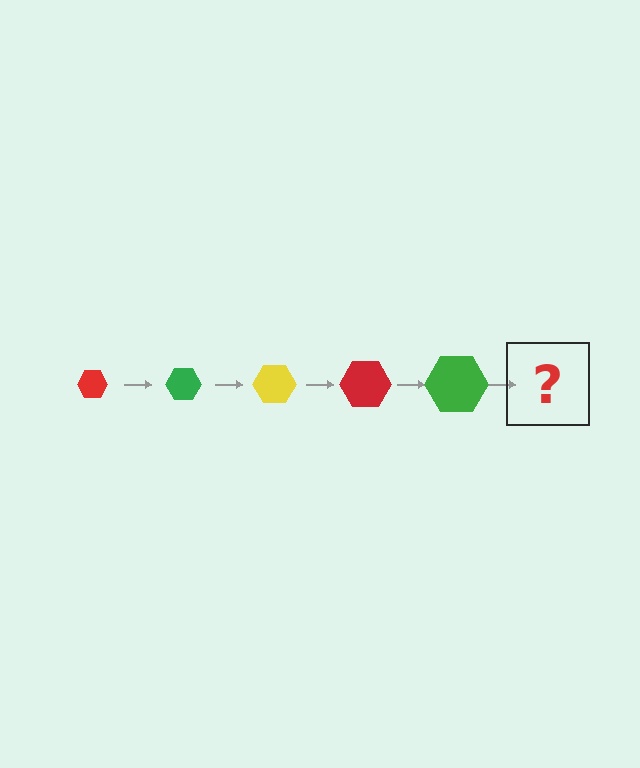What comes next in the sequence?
The next element should be a yellow hexagon, larger than the previous one.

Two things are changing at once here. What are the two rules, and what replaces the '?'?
The two rules are that the hexagon grows larger each step and the color cycles through red, green, and yellow. The '?' should be a yellow hexagon, larger than the previous one.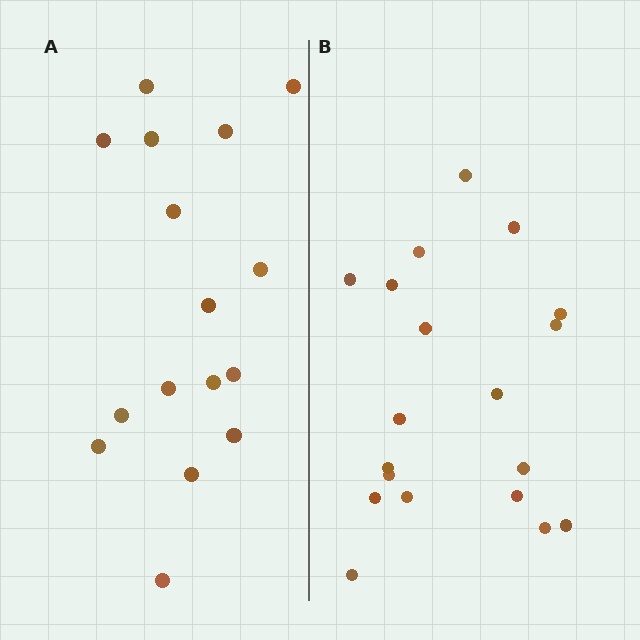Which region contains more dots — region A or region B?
Region B (the right region) has more dots.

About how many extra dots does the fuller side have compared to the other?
Region B has just a few more — roughly 2 or 3 more dots than region A.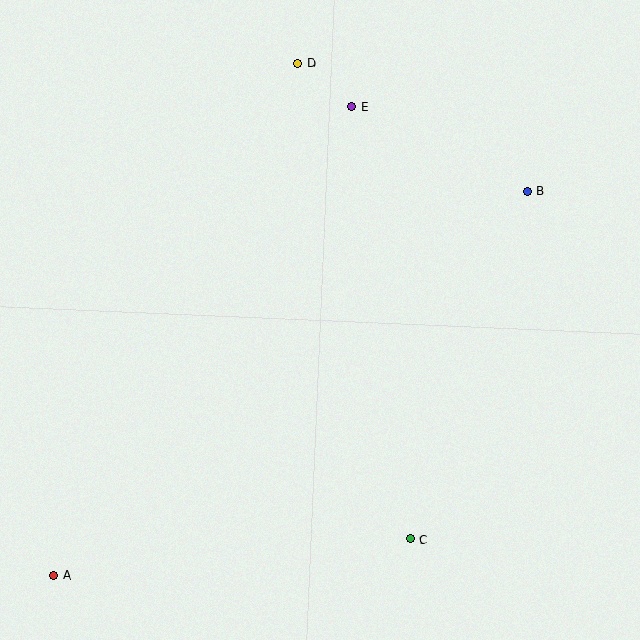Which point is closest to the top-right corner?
Point B is closest to the top-right corner.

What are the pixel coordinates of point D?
Point D is at (298, 63).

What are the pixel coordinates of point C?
Point C is at (410, 539).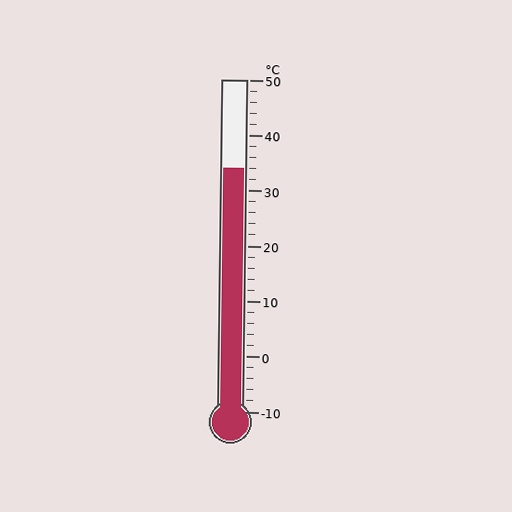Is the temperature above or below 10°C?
The temperature is above 10°C.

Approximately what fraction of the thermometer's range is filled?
The thermometer is filled to approximately 75% of its range.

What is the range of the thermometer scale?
The thermometer scale ranges from -10°C to 50°C.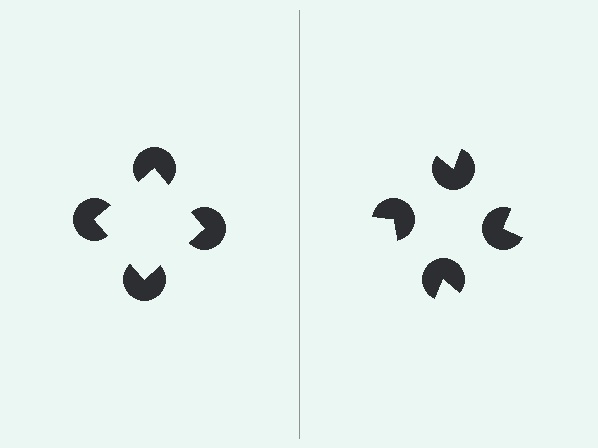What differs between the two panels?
The pac-man discs are positioned identically on both sides; only the wedge orientations differ. On the left they align to a square; on the right they are misaligned.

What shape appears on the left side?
An illusory square.